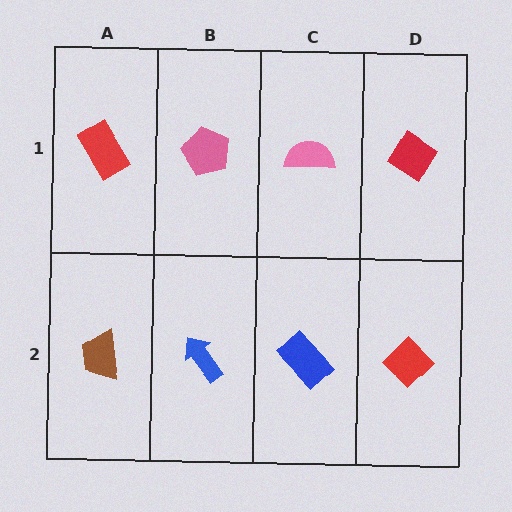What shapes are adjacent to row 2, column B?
A pink pentagon (row 1, column B), a brown trapezoid (row 2, column A), a blue rectangle (row 2, column C).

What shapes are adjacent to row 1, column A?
A brown trapezoid (row 2, column A), a pink pentagon (row 1, column B).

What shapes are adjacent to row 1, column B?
A blue arrow (row 2, column B), a red rectangle (row 1, column A), a pink semicircle (row 1, column C).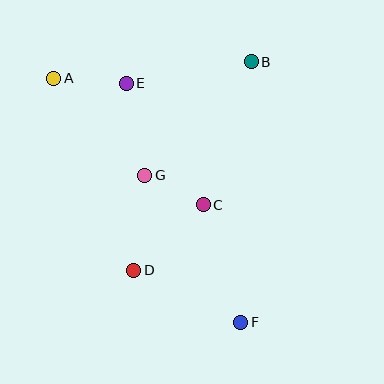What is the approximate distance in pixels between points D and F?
The distance between D and F is approximately 119 pixels.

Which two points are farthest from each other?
Points A and F are farthest from each other.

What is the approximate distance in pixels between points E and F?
The distance between E and F is approximately 265 pixels.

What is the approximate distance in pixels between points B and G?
The distance between B and G is approximately 155 pixels.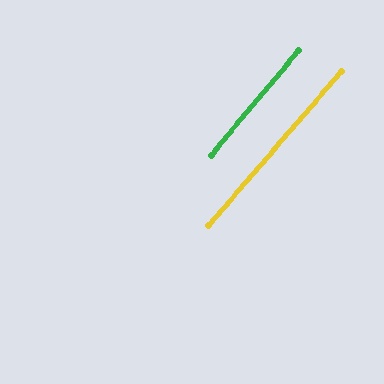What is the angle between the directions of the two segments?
Approximately 1 degree.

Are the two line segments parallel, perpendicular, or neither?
Parallel — their directions differ by only 0.8°.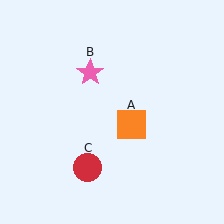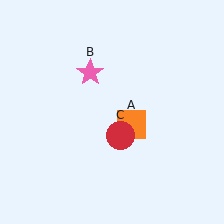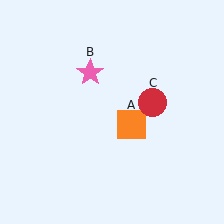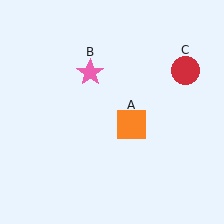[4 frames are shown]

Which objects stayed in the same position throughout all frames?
Orange square (object A) and pink star (object B) remained stationary.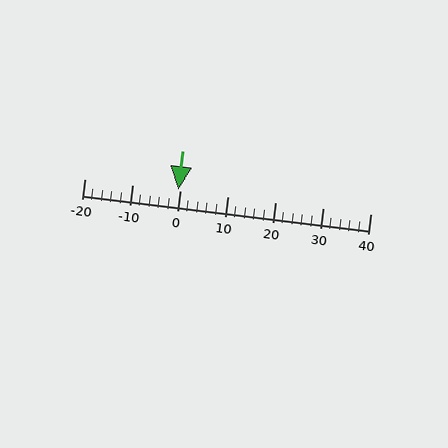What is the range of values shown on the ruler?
The ruler shows values from -20 to 40.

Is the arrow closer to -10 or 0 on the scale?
The arrow is closer to 0.